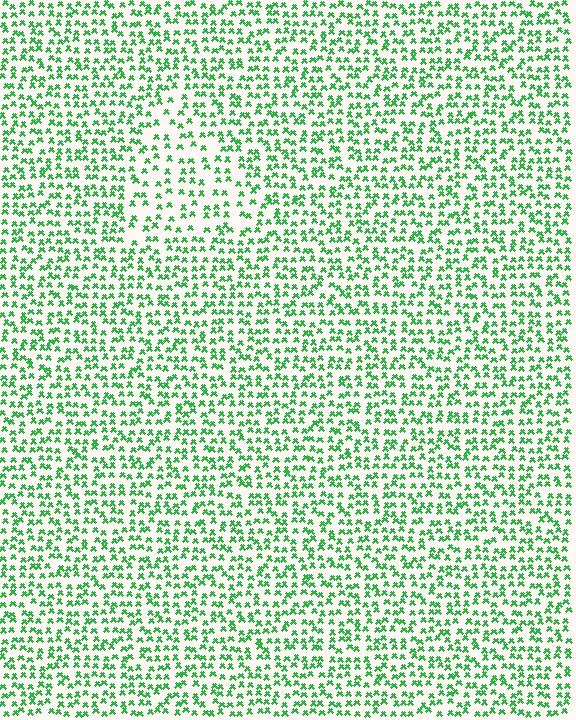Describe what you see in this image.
The image contains small green elements arranged at two different densities. A triangle-shaped region is visible where the elements are less densely packed than the surrounding area.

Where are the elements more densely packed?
The elements are more densely packed outside the triangle boundary.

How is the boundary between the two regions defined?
The boundary is defined by a change in element density (approximately 1.7x ratio). All elements are the same color, size, and shape.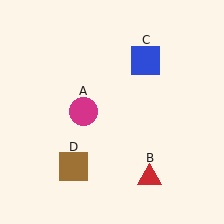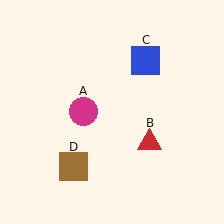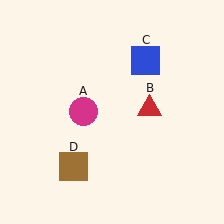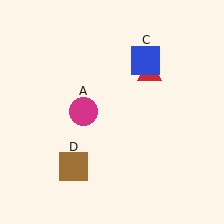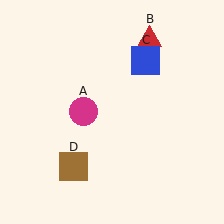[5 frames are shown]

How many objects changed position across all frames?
1 object changed position: red triangle (object B).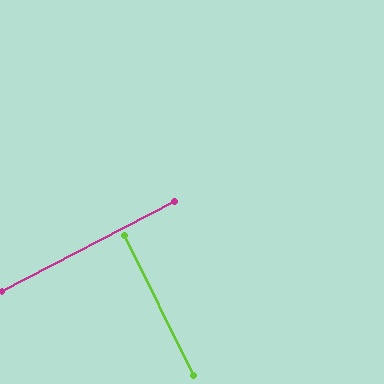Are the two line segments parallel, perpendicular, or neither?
Perpendicular — they meet at approximately 88°.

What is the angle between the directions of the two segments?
Approximately 88 degrees.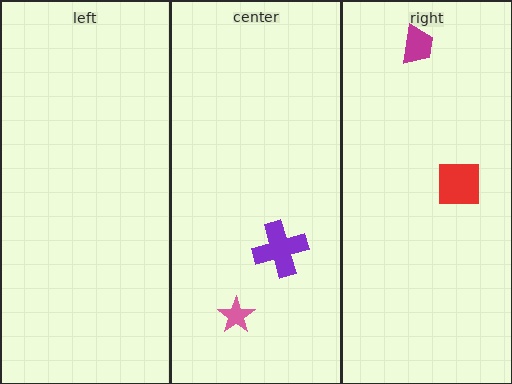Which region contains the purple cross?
The center region.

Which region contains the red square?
The right region.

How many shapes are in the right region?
2.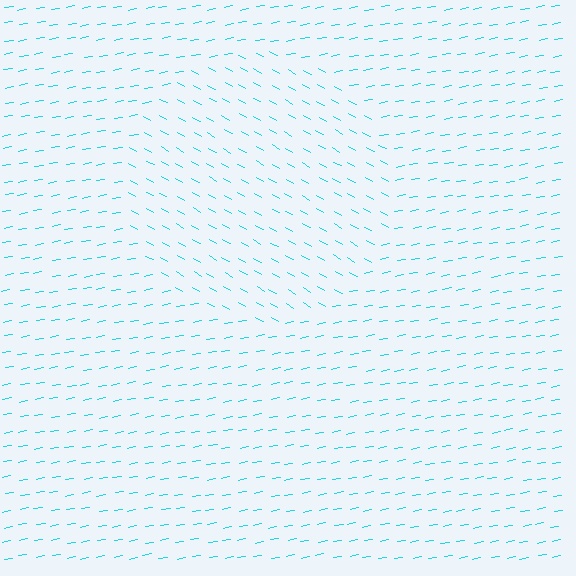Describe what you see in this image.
The image is filled with small cyan line segments. A circle region in the image has lines oriented differently from the surrounding lines, creating a visible texture boundary.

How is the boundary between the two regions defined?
The boundary is defined purely by a change in line orientation (approximately 40 degrees difference). All lines are the same color and thickness.